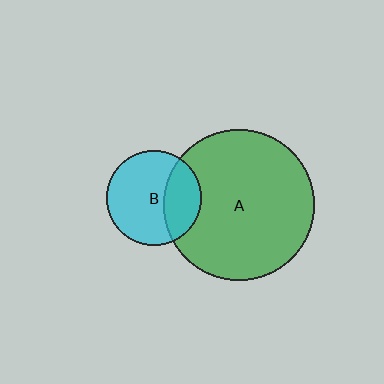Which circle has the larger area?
Circle A (green).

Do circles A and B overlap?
Yes.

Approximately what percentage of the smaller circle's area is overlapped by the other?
Approximately 30%.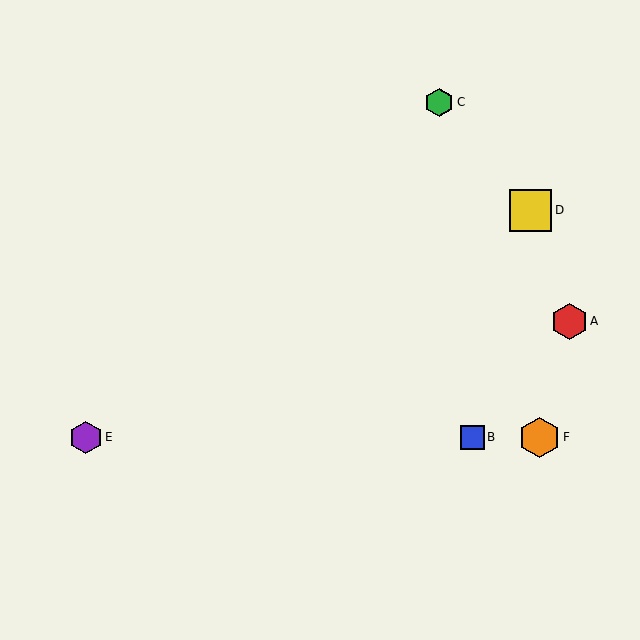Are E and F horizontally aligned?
Yes, both are at y≈437.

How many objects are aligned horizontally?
3 objects (B, E, F) are aligned horizontally.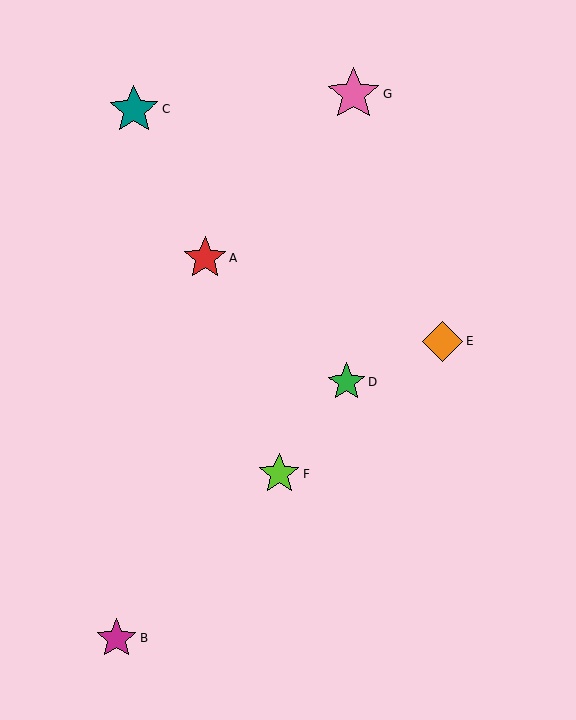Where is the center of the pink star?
The center of the pink star is at (354, 94).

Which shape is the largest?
The pink star (labeled G) is the largest.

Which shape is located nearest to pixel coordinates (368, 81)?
The pink star (labeled G) at (354, 94) is nearest to that location.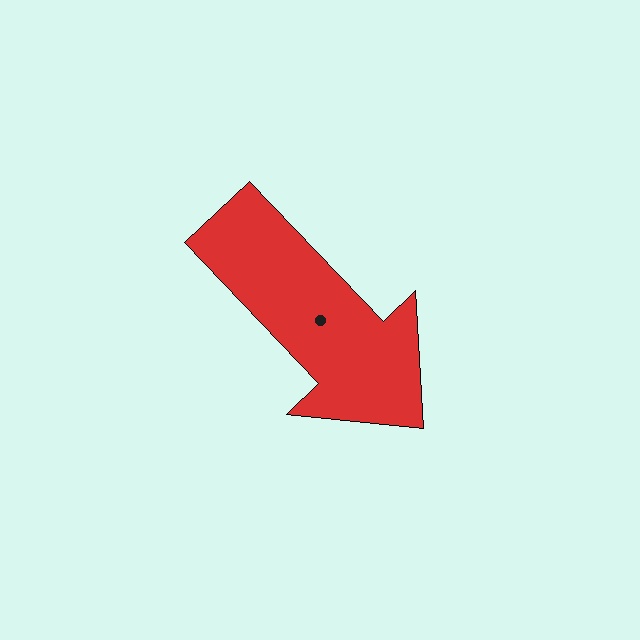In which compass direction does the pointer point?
Southeast.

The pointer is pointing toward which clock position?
Roughly 5 o'clock.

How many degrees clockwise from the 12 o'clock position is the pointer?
Approximately 136 degrees.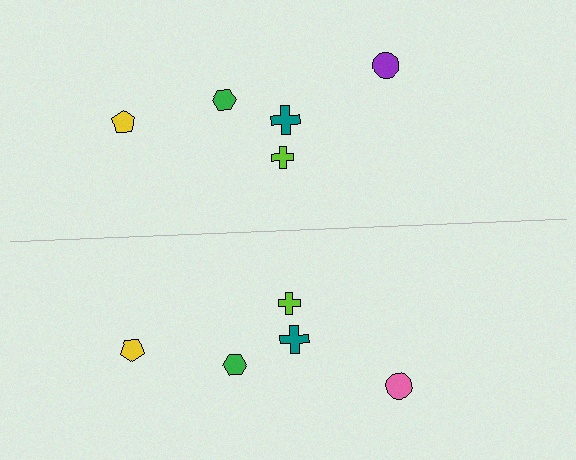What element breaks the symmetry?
The pink circle on the bottom side breaks the symmetry — its mirror counterpart is purple.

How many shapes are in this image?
There are 10 shapes in this image.